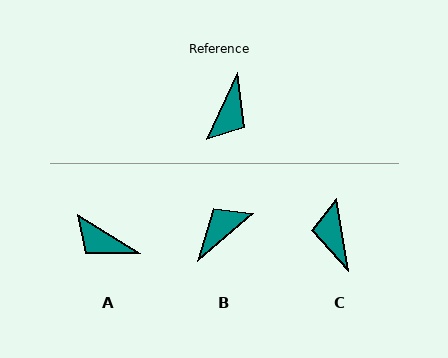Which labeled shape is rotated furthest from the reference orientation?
B, about 155 degrees away.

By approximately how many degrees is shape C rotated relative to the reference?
Approximately 146 degrees clockwise.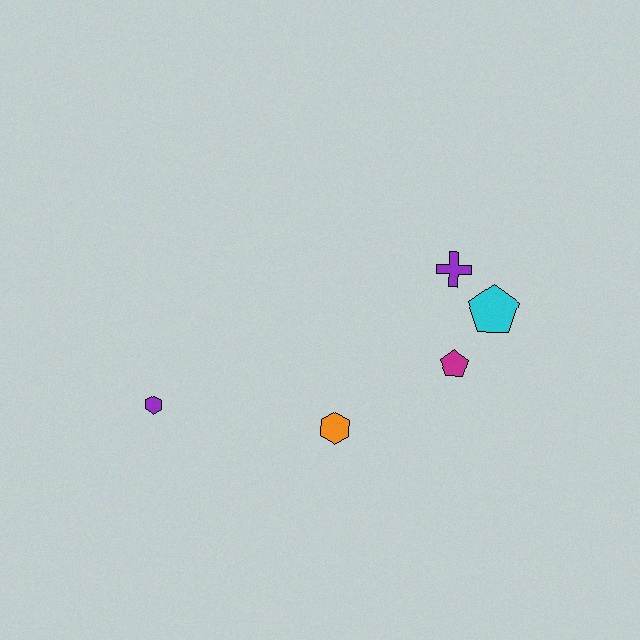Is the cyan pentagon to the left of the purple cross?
No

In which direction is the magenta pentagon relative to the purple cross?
The magenta pentagon is below the purple cross.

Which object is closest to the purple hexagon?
The orange hexagon is closest to the purple hexagon.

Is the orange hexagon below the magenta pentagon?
Yes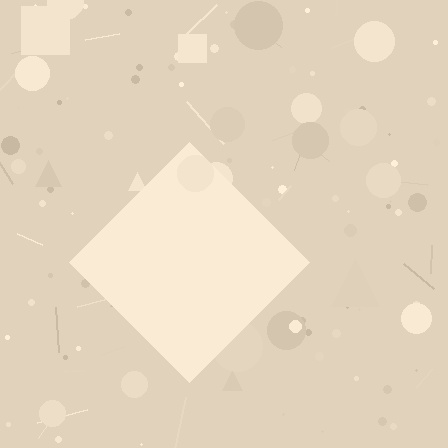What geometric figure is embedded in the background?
A diamond is embedded in the background.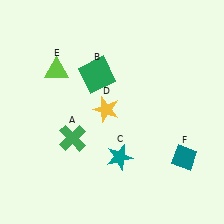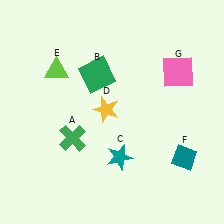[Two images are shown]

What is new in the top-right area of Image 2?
A pink square (G) was added in the top-right area of Image 2.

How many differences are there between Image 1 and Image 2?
There is 1 difference between the two images.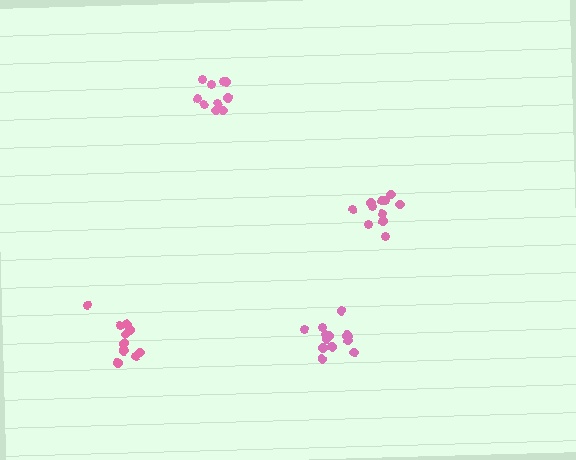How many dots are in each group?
Group 1: 12 dots, Group 2: 14 dots, Group 3: 12 dots, Group 4: 10 dots (48 total).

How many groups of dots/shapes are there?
There are 4 groups.